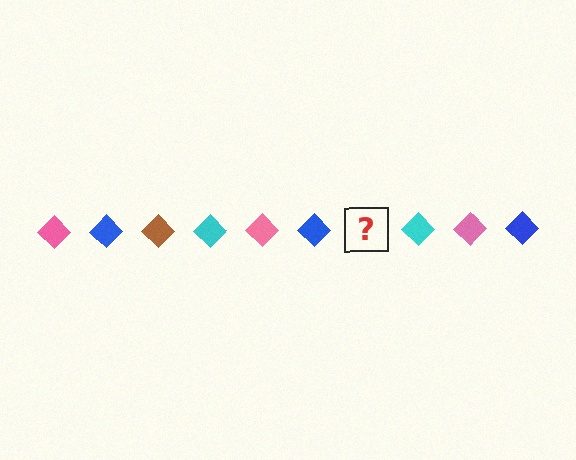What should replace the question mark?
The question mark should be replaced with a brown diamond.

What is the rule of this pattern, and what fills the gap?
The rule is that the pattern cycles through pink, blue, brown, cyan diamonds. The gap should be filled with a brown diamond.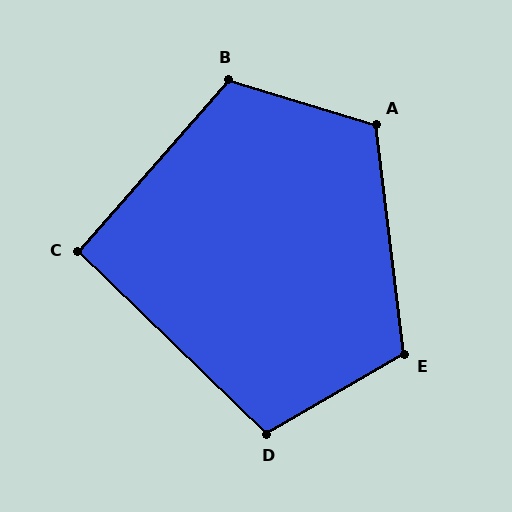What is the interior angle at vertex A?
Approximately 114 degrees (obtuse).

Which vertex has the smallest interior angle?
C, at approximately 93 degrees.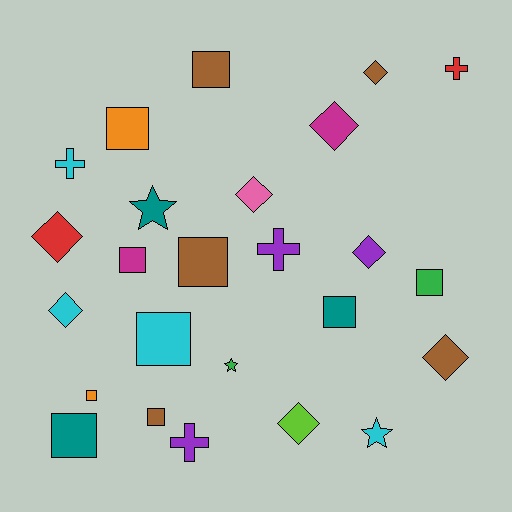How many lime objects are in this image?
There is 1 lime object.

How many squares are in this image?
There are 10 squares.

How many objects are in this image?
There are 25 objects.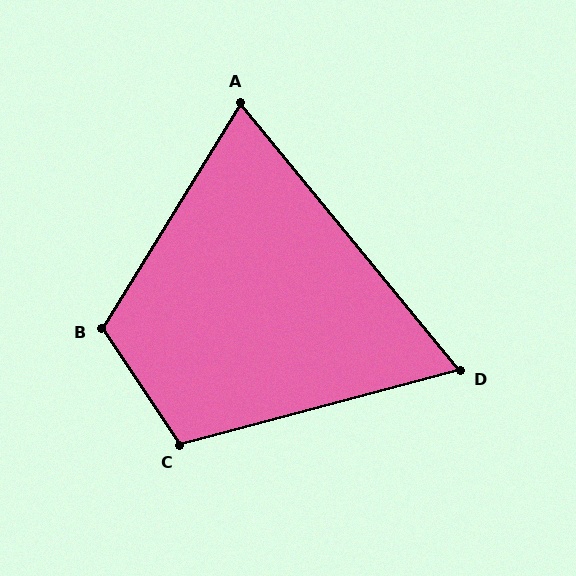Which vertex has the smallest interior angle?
D, at approximately 66 degrees.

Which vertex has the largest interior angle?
B, at approximately 114 degrees.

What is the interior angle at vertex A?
Approximately 71 degrees (acute).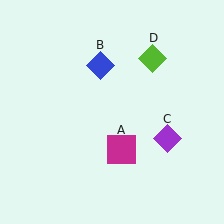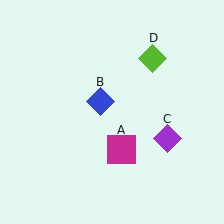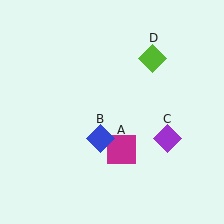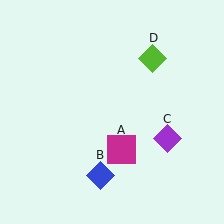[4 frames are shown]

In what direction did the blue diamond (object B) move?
The blue diamond (object B) moved down.